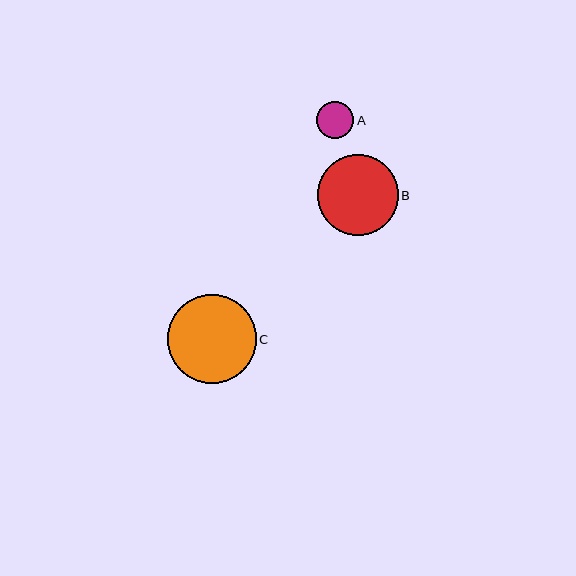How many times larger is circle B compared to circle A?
Circle B is approximately 2.2 times the size of circle A.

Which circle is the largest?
Circle C is the largest with a size of approximately 89 pixels.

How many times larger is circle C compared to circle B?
Circle C is approximately 1.1 times the size of circle B.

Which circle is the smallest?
Circle A is the smallest with a size of approximately 37 pixels.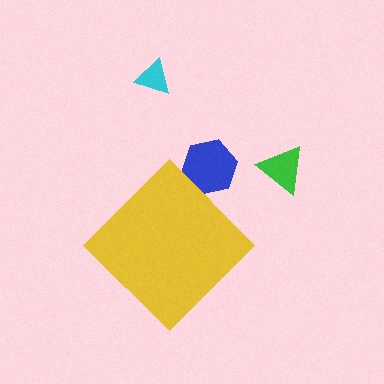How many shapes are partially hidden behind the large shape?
1 shape is partially hidden.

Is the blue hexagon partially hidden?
Yes, the blue hexagon is partially hidden behind the yellow diamond.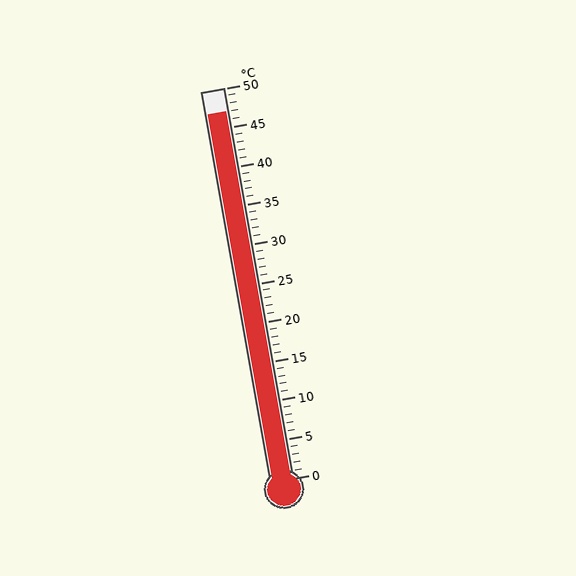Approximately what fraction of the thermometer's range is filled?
The thermometer is filled to approximately 95% of its range.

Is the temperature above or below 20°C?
The temperature is above 20°C.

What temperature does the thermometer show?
The thermometer shows approximately 47°C.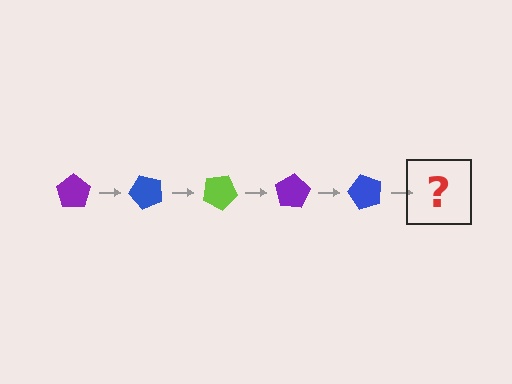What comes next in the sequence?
The next element should be a lime pentagon, rotated 250 degrees from the start.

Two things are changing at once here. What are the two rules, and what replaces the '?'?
The two rules are that it rotates 50 degrees each step and the color cycles through purple, blue, and lime. The '?' should be a lime pentagon, rotated 250 degrees from the start.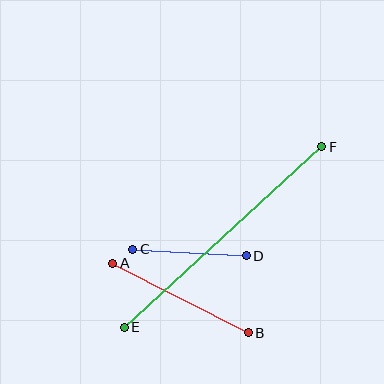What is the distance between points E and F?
The distance is approximately 267 pixels.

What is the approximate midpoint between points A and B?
The midpoint is at approximately (181, 298) pixels.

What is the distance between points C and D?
The distance is approximately 114 pixels.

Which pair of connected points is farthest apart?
Points E and F are farthest apart.